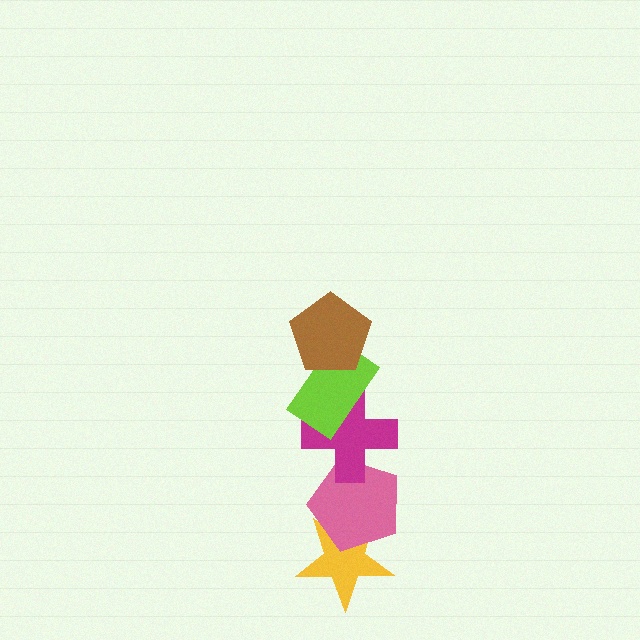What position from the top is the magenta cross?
The magenta cross is 3rd from the top.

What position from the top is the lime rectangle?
The lime rectangle is 2nd from the top.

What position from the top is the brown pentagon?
The brown pentagon is 1st from the top.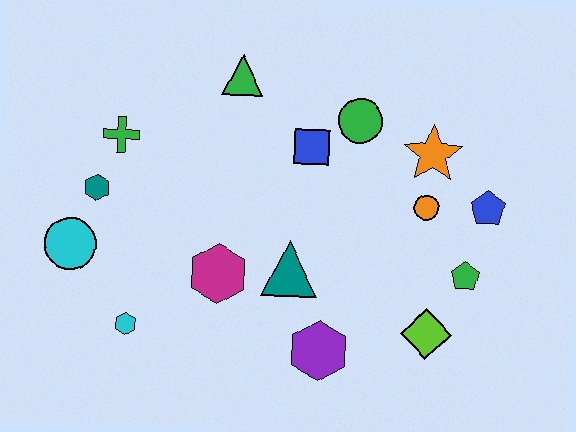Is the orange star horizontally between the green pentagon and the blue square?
Yes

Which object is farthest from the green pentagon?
The cyan circle is farthest from the green pentagon.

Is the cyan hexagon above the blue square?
No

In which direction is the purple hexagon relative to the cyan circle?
The purple hexagon is to the right of the cyan circle.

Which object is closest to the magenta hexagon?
The teal triangle is closest to the magenta hexagon.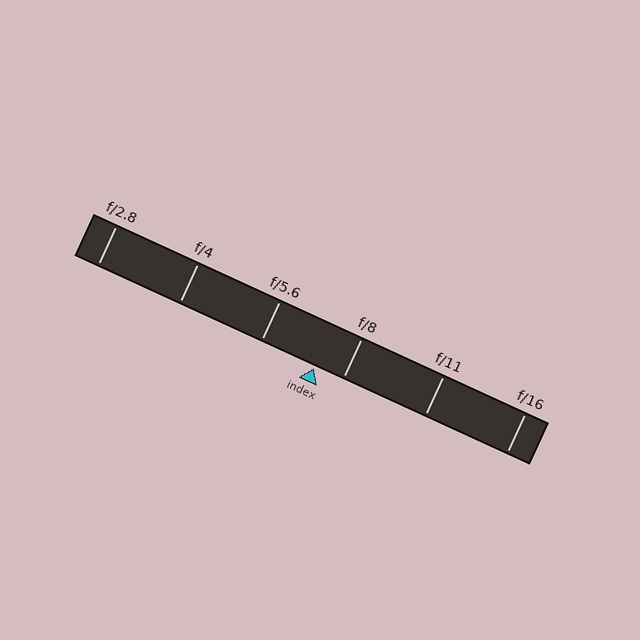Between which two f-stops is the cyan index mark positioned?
The index mark is between f/5.6 and f/8.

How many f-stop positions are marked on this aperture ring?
There are 6 f-stop positions marked.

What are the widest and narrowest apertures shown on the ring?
The widest aperture shown is f/2.8 and the narrowest is f/16.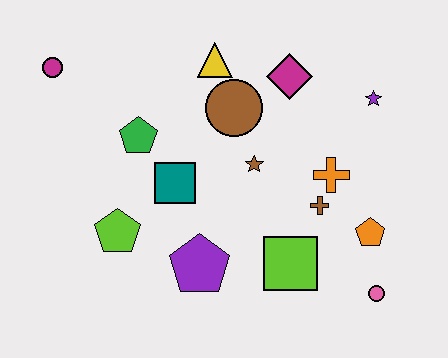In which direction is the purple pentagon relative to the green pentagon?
The purple pentagon is below the green pentagon.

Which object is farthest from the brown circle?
The pink circle is farthest from the brown circle.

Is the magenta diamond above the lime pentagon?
Yes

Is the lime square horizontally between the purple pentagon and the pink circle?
Yes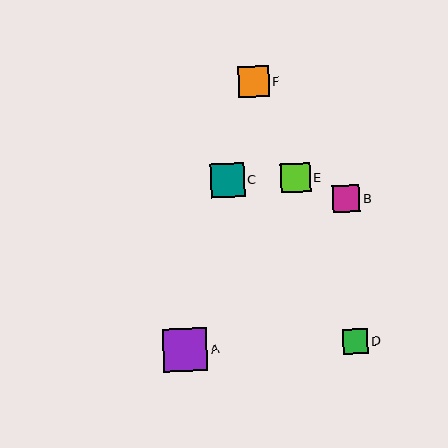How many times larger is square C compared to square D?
Square C is approximately 1.3 times the size of square D.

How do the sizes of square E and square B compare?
Square E and square B are approximately the same size.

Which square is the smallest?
Square D is the smallest with a size of approximately 25 pixels.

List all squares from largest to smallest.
From largest to smallest: A, C, F, E, B, D.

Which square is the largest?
Square A is the largest with a size of approximately 44 pixels.